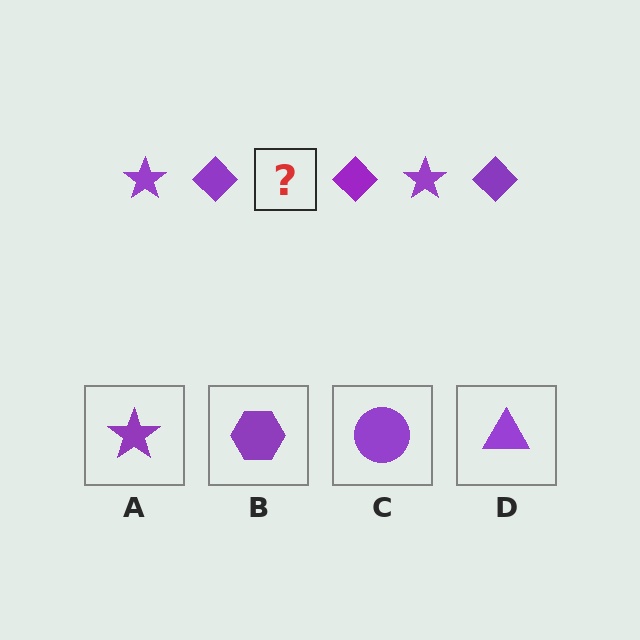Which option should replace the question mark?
Option A.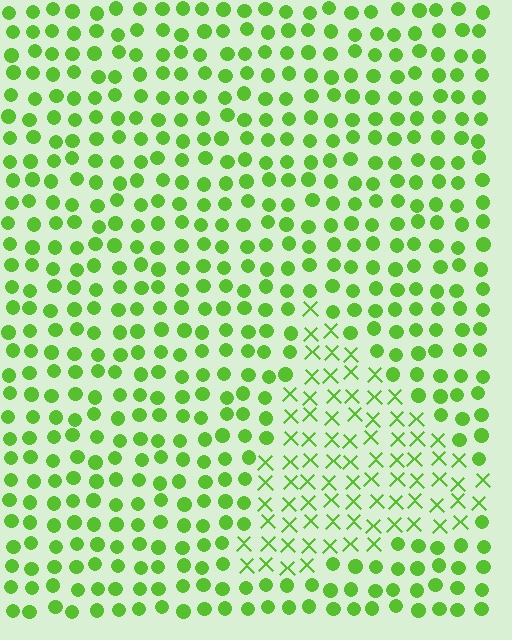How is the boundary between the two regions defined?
The boundary is defined by a change in element shape: X marks inside vs. circles outside. All elements share the same color and spacing.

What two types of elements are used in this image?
The image uses X marks inside the triangle region and circles outside it.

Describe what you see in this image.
The image is filled with small lime elements arranged in a uniform grid. A triangle-shaped region contains X marks, while the surrounding area contains circles. The boundary is defined purely by the change in element shape.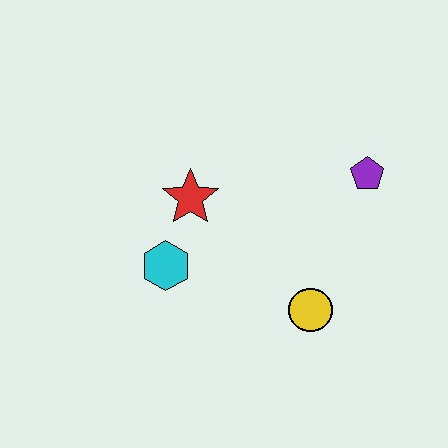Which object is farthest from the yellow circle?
The red star is farthest from the yellow circle.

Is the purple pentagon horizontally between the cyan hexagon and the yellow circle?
No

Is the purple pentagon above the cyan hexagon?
Yes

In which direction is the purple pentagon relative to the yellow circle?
The purple pentagon is above the yellow circle.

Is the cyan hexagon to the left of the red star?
Yes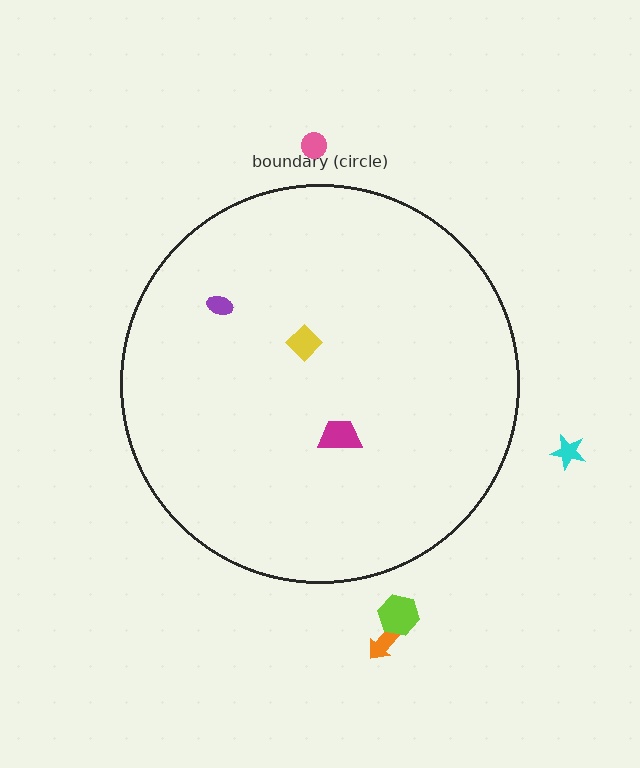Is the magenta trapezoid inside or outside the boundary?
Inside.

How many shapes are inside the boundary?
3 inside, 4 outside.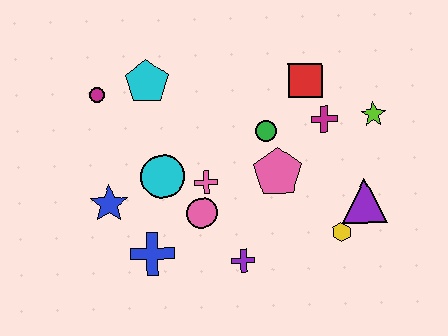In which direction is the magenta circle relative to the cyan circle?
The magenta circle is above the cyan circle.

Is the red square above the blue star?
Yes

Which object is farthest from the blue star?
The lime star is farthest from the blue star.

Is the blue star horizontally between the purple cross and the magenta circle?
Yes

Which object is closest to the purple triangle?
The yellow hexagon is closest to the purple triangle.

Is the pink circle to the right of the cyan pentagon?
Yes